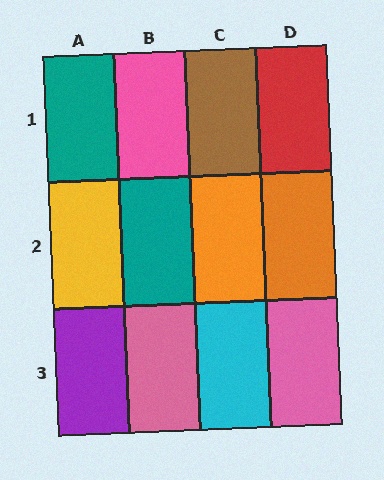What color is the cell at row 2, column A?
Yellow.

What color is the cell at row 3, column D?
Pink.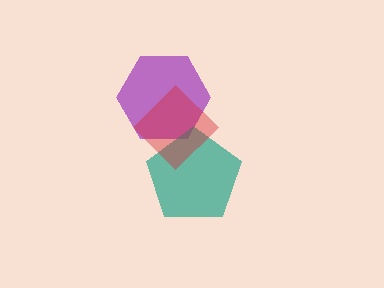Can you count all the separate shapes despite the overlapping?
Yes, there are 3 separate shapes.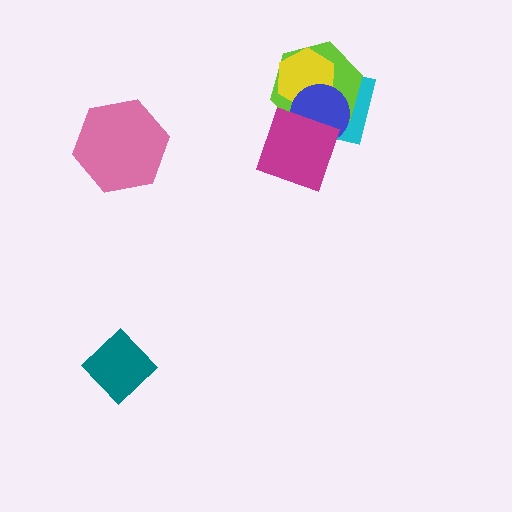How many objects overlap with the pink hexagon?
0 objects overlap with the pink hexagon.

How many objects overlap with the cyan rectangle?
4 objects overlap with the cyan rectangle.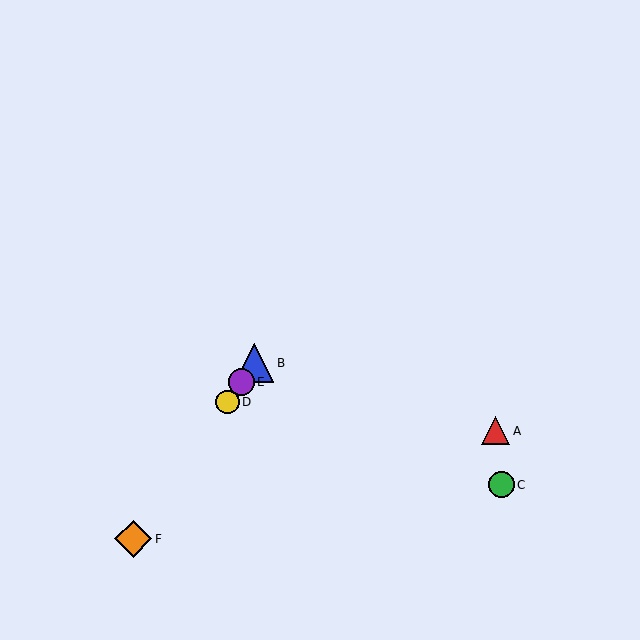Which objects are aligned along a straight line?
Objects B, D, E, F are aligned along a straight line.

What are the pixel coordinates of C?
Object C is at (501, 485).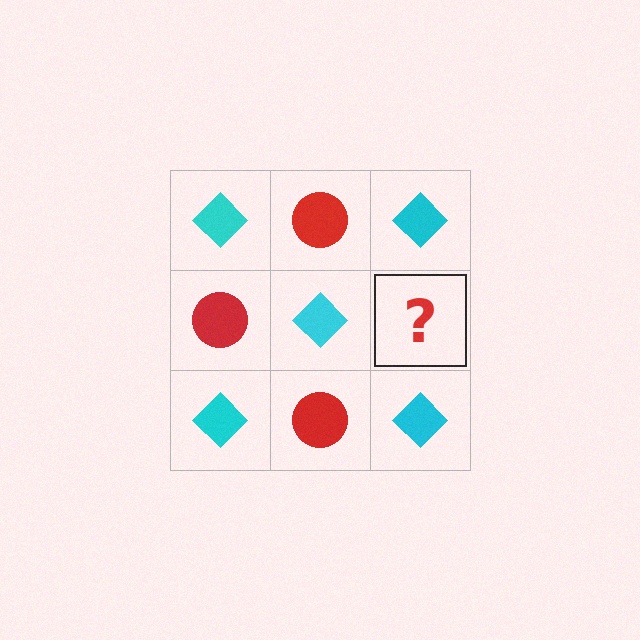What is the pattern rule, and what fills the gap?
The rule is that it alternates cyan diamond and red circle in a checkerboard pattern. The gap should be filled with a red circle.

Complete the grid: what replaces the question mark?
The question mark should be replaced with a red circle.